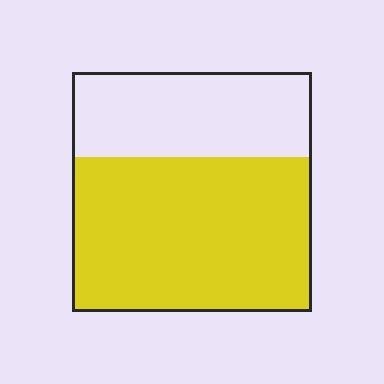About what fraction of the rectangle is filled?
About two thirds (2/3).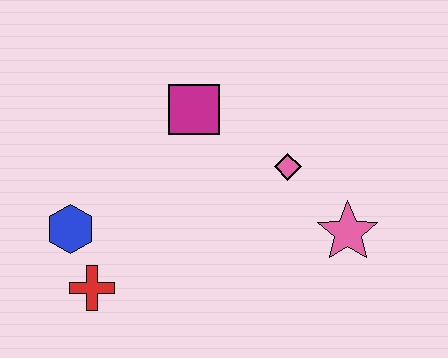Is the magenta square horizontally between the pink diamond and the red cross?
Yes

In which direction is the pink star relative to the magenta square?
The pink star is to the right of the magenta square.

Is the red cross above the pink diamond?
No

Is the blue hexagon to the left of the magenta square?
Yes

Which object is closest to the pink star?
The pink diamond is closest to the pink star.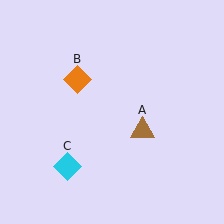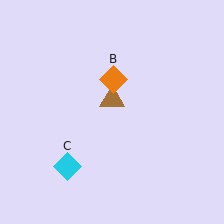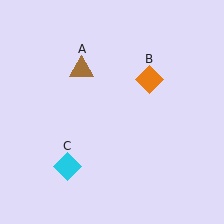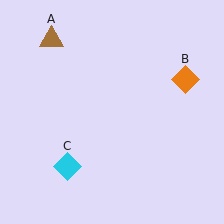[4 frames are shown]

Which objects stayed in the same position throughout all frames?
Cyan diamond (object C) remained stationary.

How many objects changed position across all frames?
2 objects changed position: brown triangle (object A), orange diamond (object B).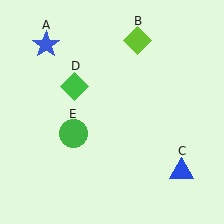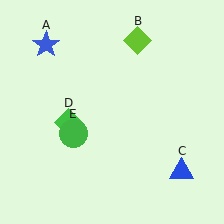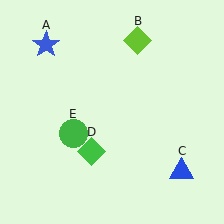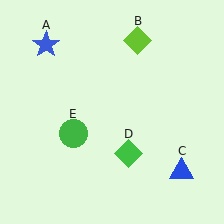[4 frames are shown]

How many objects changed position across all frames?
1 object changed position: green diamond (object D).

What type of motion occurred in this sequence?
The green diamond (object D) rotated counterclockwise around the center of the scene.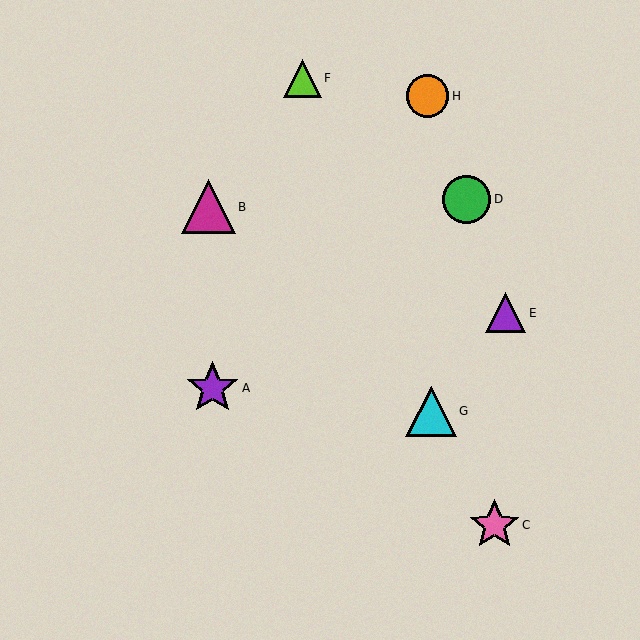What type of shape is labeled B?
Shape B is a magenta triangle.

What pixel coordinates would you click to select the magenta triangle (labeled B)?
Click at (208, 207) to select the magenta triangle B.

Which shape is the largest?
The magenta triangle (labeled B) is the largest.